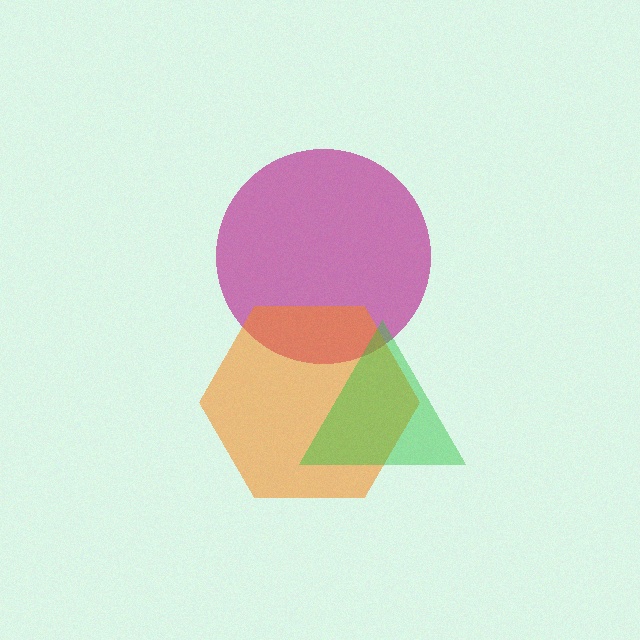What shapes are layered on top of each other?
The layered shapes are: a magenta circle, an orange hexagon, a green triangle.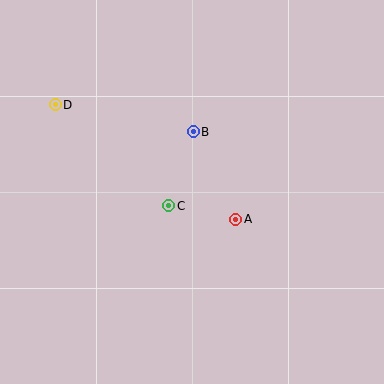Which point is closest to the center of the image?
Point C at (169, 206) is closest to the center.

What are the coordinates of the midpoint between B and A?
The midpoint between B and A is at (215, 176).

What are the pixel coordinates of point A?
Point A is at (236, 219).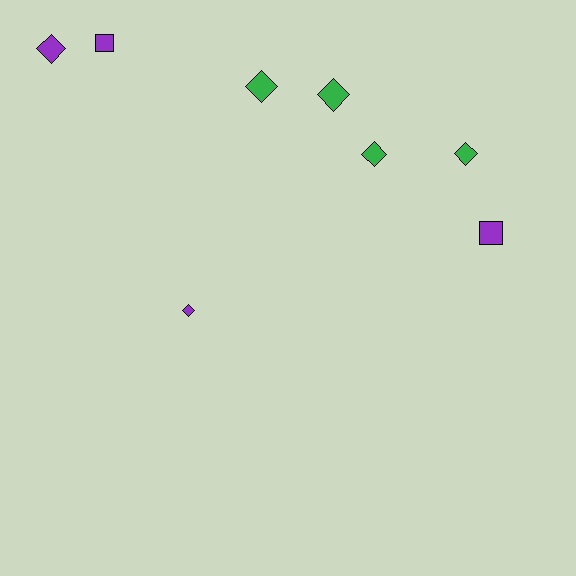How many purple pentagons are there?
There are no purple pentagons.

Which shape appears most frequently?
Diamond, with 6 objects.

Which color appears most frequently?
Green, with 4 objects.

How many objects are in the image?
There are 8 objects.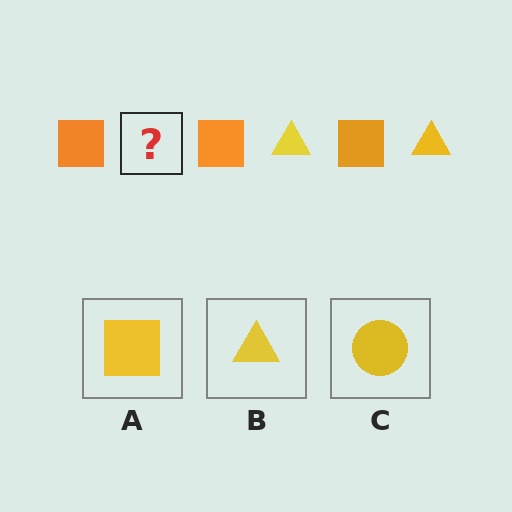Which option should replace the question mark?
Option B.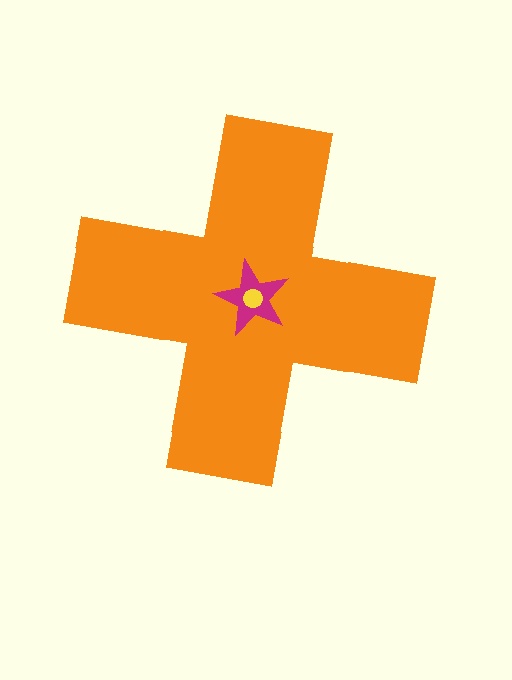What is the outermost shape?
The orange cross.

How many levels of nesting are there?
3.